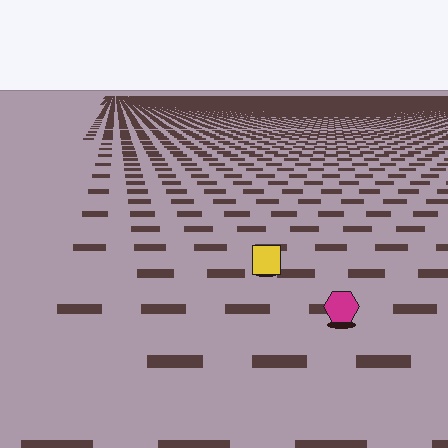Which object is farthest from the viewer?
The yellow square is farthest from the viewer. It appears smaller and the ground texture around it is denser.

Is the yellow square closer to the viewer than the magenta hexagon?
No. The magenta hexagon is closer — you can tell from the texture gradient: the ground texture is coarser near it.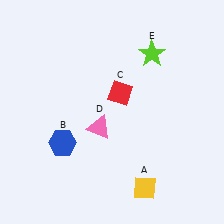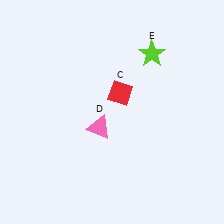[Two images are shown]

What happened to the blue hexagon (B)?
The blue hexagon (B) was removed in Image 2. It was in the bottom-left area of Image 1.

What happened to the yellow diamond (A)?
The yellow diamond (A) was removed in Image 2. It was in the bottom-right area of Image 1.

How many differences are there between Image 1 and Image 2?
There are 2 differences between the two images.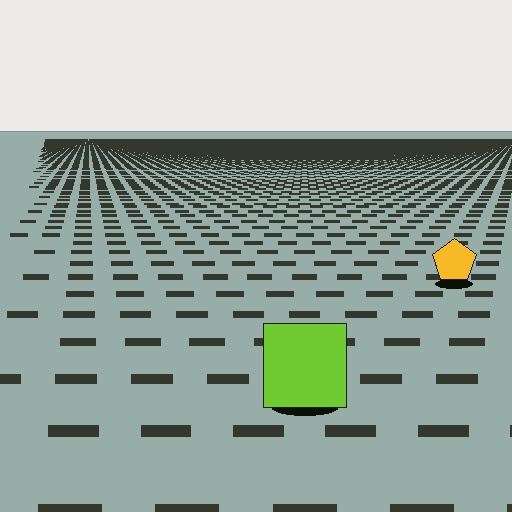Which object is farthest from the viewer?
The yellow pentagon is farthest from the viewer. It appears smaller and the ground texture around it is denser.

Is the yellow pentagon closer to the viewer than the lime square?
No. The lime square is closer — you can tell from the texture gradient: the ground texture is coarser near it.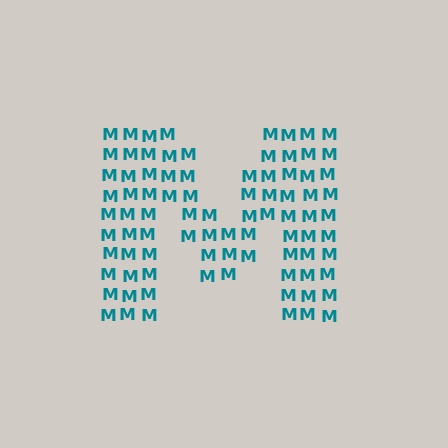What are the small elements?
The small elements are letter M's.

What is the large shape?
The large shape is the letter M.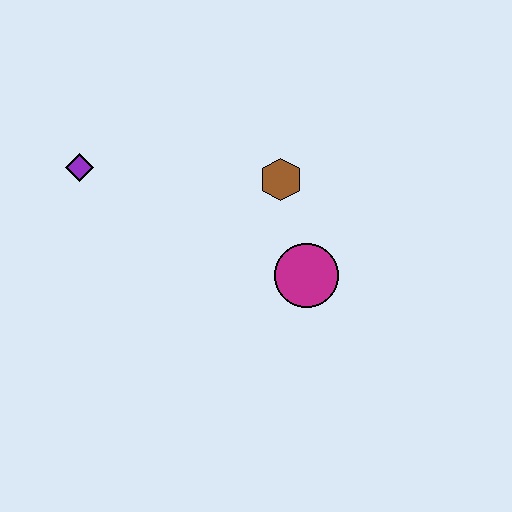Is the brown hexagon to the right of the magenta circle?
No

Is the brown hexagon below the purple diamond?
Yes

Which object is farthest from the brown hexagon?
The purple diamond is farthest from the brown hexagon.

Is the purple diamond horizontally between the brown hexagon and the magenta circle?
No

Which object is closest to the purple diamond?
The brown hexagon is closest to the purple diamond.